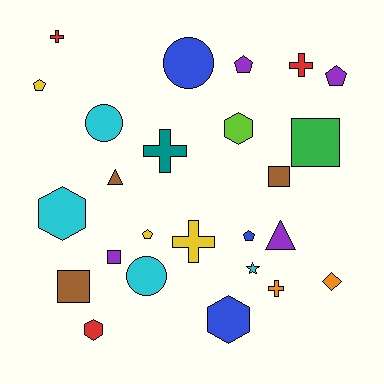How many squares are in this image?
There are 4 squares.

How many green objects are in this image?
There is 1 green object.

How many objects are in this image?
There are 25 objects.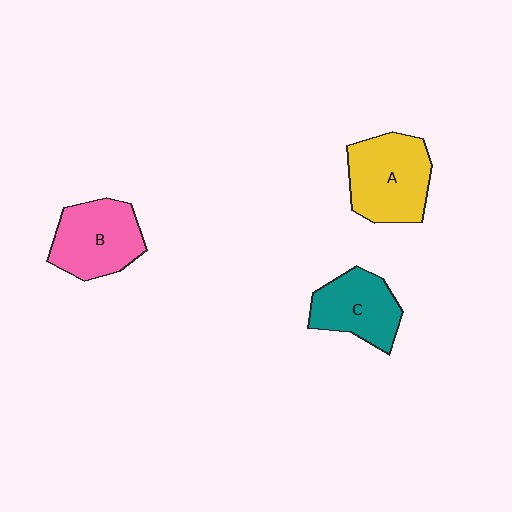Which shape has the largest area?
Shape A (yellow).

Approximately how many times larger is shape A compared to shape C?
Approximately 1.3 times.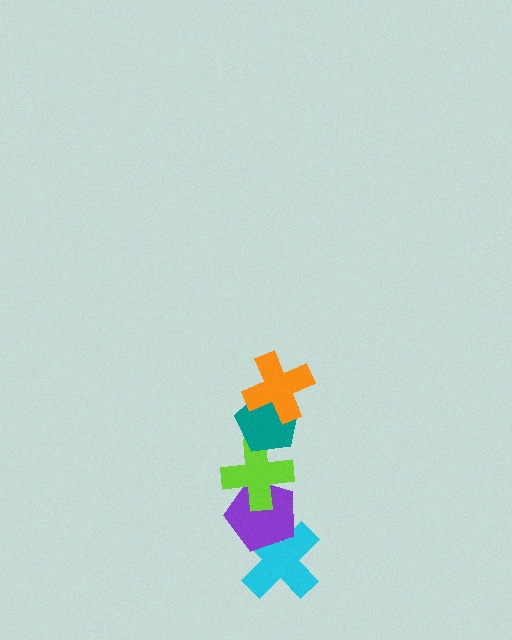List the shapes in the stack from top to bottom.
From top to bottom: the orange cross, the teal pentagon, the lime cross, the purple pentagon, the cyan cross.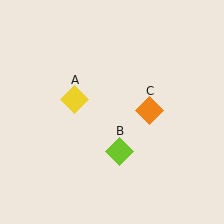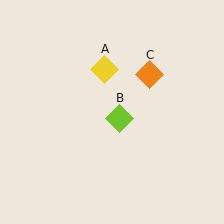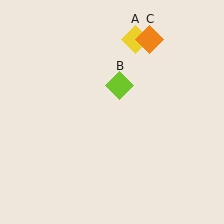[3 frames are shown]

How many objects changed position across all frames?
3 objects changed position: yellow diamond (object A), lime diamond (object B), orange diamond (object C).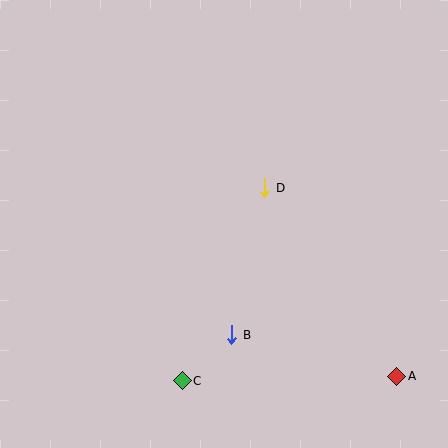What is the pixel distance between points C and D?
The distance between C and D is 210 pixels.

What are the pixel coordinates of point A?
Point A is at (397, 376).